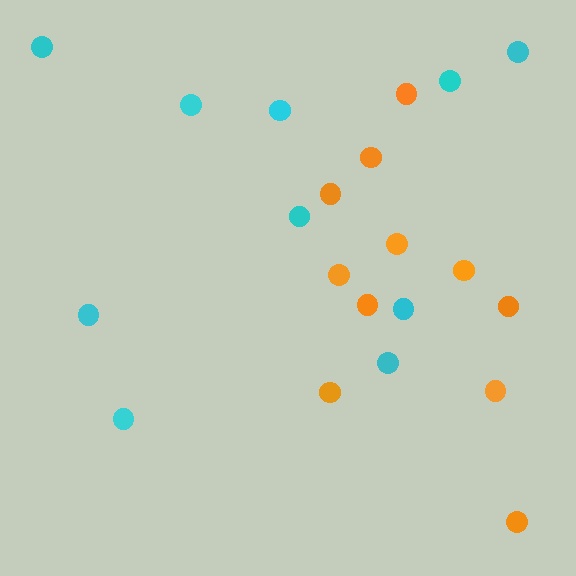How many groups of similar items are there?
There are 2 groups: one group of cyan circles (10) and one group of orange circles (11).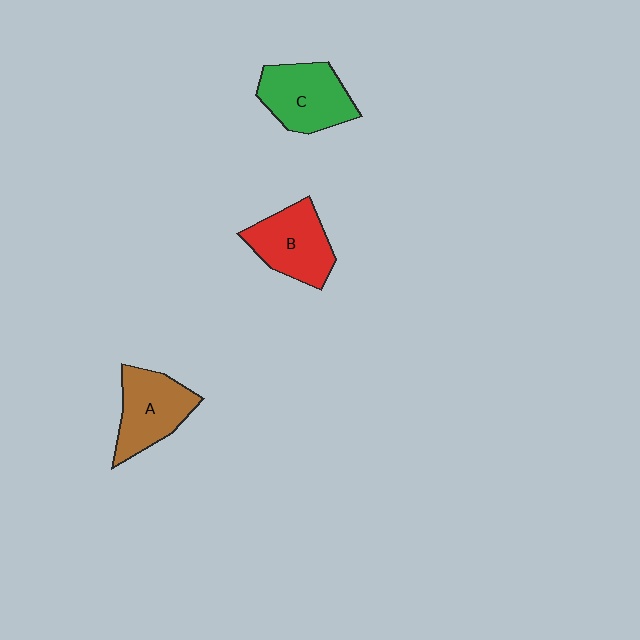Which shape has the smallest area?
Shape A (brown).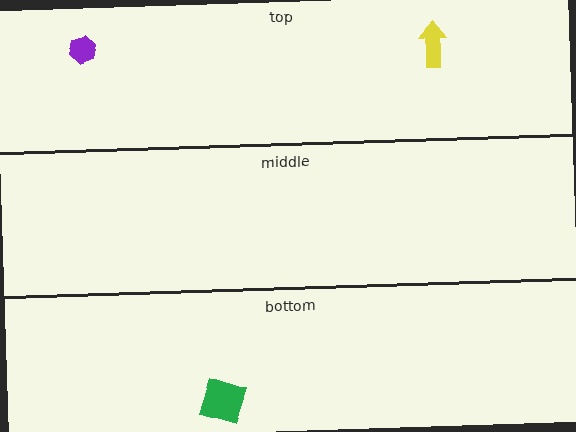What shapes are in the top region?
The purple hexagon, the yellow arrow.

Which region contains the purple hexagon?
The top region.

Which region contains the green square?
The bottom region.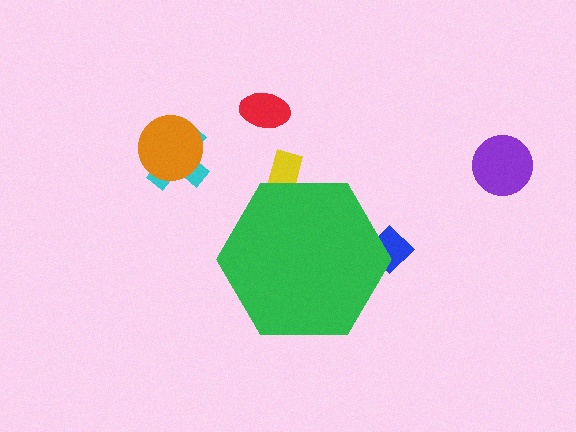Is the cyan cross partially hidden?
No, the cyan cross is fully visible.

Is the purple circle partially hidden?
No, the purple circle is fully visible.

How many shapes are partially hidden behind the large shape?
2 shapes are partially hidden.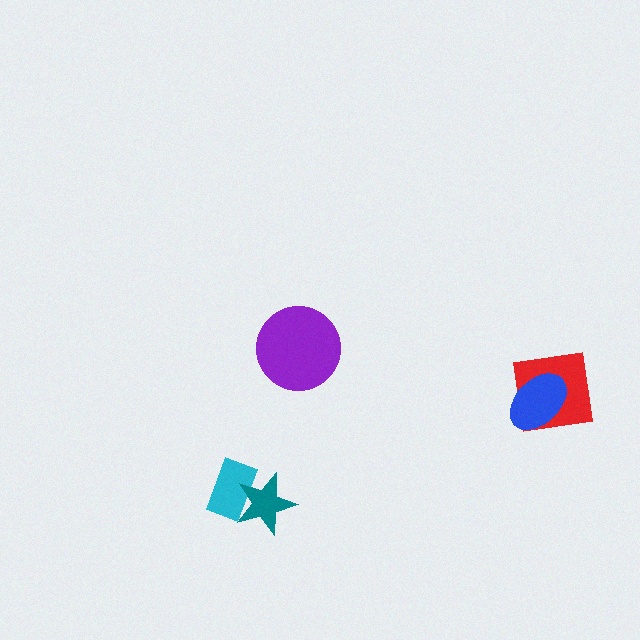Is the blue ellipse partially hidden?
No, no other shape covers it.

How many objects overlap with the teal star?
1 object overlaps with the teal star.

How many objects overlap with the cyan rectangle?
1 object overlaps with the cyan rectangle.